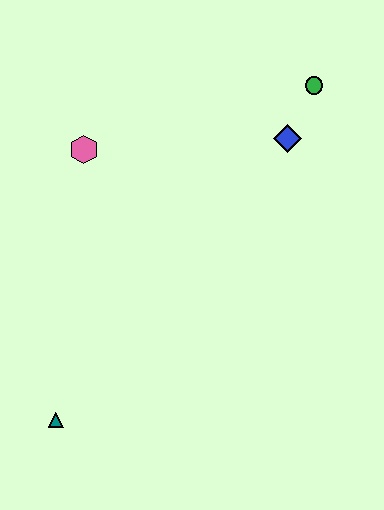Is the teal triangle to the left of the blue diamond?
Yes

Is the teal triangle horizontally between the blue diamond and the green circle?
No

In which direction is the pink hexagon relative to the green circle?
The pink hexagon is to the left of the green circle.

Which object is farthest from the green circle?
The teal triangle is farthest from the green circle.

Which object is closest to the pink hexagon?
The blue diamond is closest to the pink hexagon.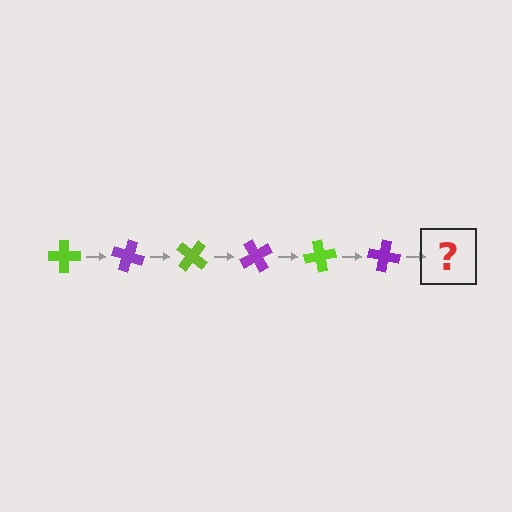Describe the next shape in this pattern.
It should be a lime cross, rotated 120 degrees from the start.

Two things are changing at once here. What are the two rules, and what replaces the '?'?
The two rules are that it rotates 20 degrees each step and the color cycles through lime and purple. The '?' should be a lime cross, rotated 120 degrees from the start.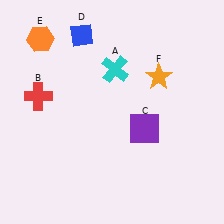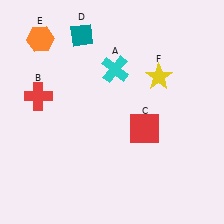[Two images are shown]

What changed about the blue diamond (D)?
In Image 1, D is blue. In Image 2, it changed to teal.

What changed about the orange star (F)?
In Image 1, F is orange. In Image 2, it changed to yellow.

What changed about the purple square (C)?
In Image 1, C is purple. In Image 2, it changed to red.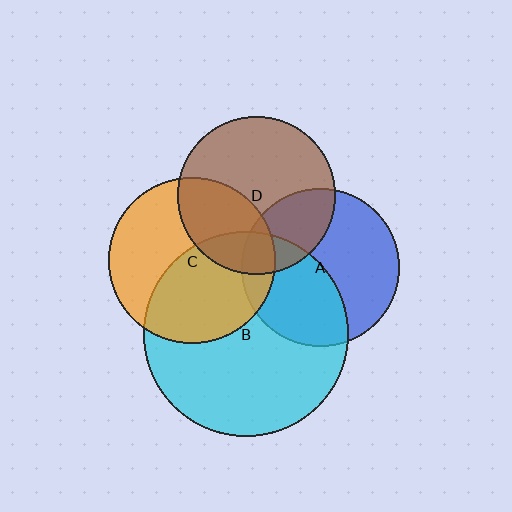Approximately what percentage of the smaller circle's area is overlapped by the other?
Approximately 15%.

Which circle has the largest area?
Circle B (cyan).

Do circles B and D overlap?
Yes.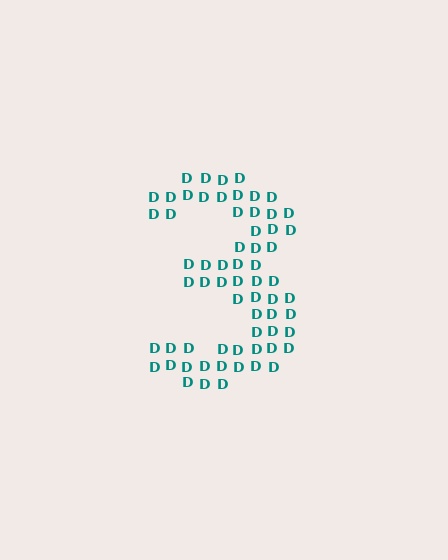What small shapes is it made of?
It is made of small letter D's.